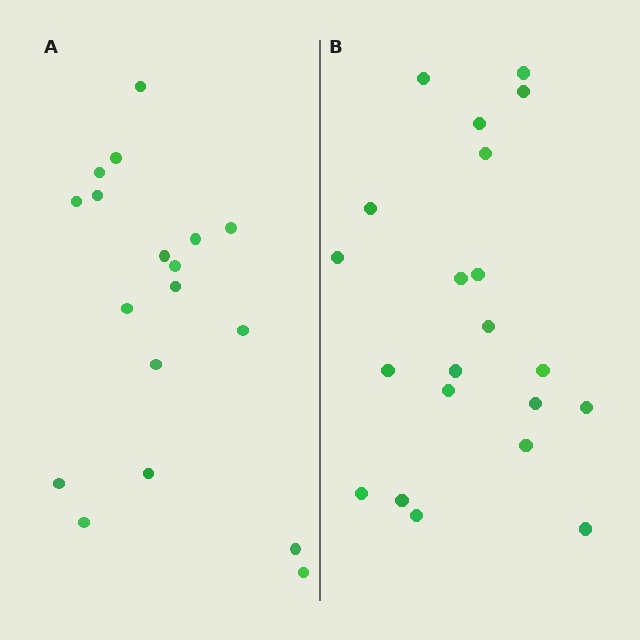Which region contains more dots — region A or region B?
Region B (the right region) has more dots.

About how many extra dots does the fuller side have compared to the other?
Region B has just a few more — roughly 2 or 3 more dots than region A.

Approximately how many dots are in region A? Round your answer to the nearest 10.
About 20 dots. (The exact count is 18, which rounds to 20.)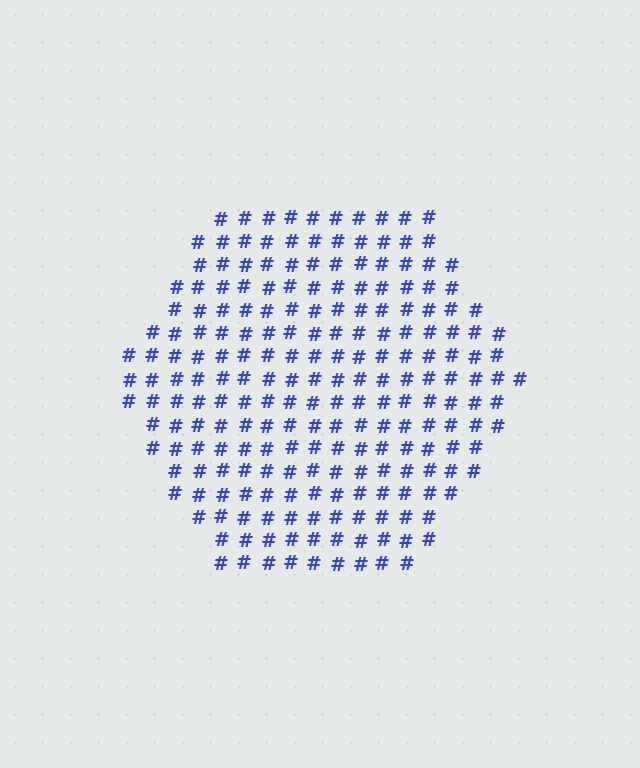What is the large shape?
The large shape is a hexagon.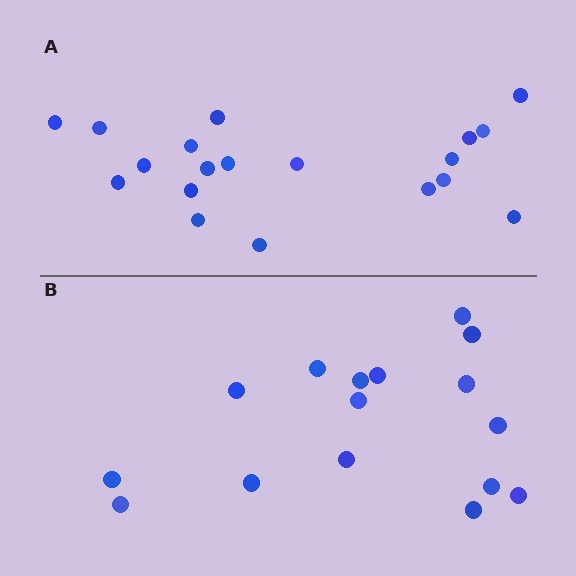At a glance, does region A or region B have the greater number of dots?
Region A (the top region) has more dots.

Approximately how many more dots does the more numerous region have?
Region A has just a few more — roughly 2 or 3 more dots than region B.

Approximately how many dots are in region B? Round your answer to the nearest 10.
About 20 dots. (The exact count is 16, which rounds to 20.)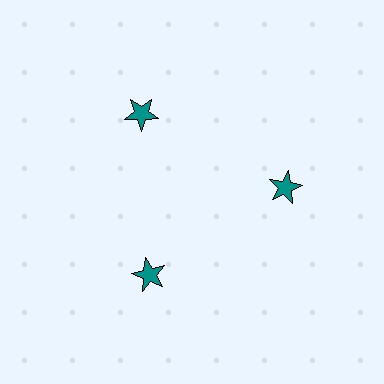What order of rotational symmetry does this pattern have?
This pattern has 3-fold rotational symmetry.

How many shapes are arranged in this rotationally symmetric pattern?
There are 3 shapes, arranged in 3 groups of 1.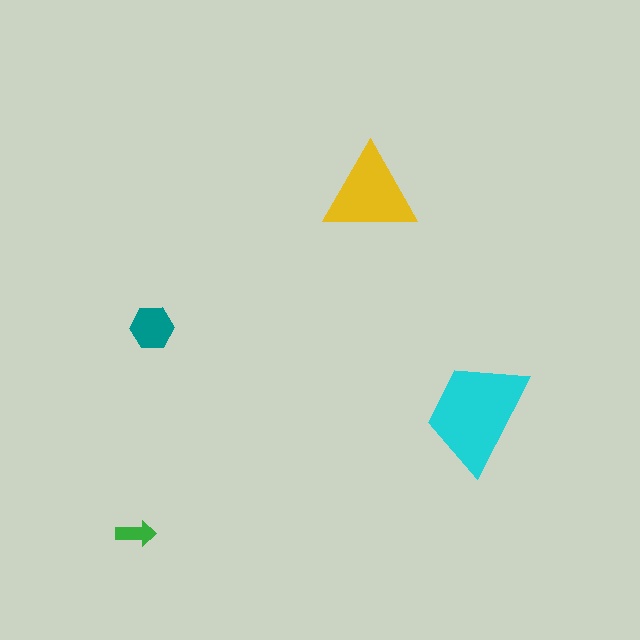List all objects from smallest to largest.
The green arrow, the teal hexagon, the yellow triangle, the cyan trapezoid.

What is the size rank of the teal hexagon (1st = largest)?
3rd.